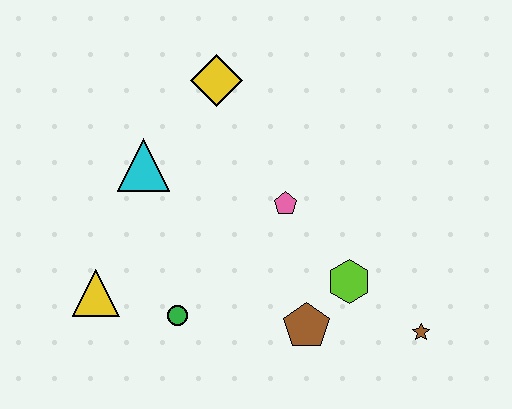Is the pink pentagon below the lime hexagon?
No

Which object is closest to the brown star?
The lime hexagon is closest to the brown star.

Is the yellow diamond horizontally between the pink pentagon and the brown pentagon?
No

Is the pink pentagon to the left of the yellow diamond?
No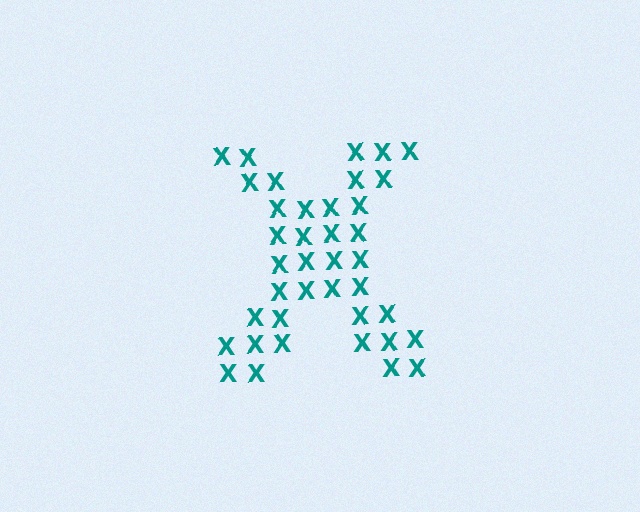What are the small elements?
The small elements are letter X's.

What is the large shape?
The large shape is the letter X.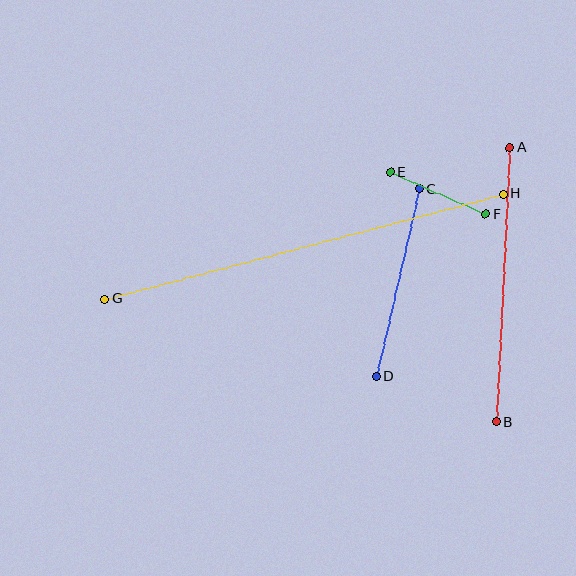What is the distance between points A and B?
The distance is approximately 275 pixels.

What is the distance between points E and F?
The distance is approximately 104 pixels.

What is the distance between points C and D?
The distance is approximately 192 pixels.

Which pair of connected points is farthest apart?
Points G and H are farthest apart.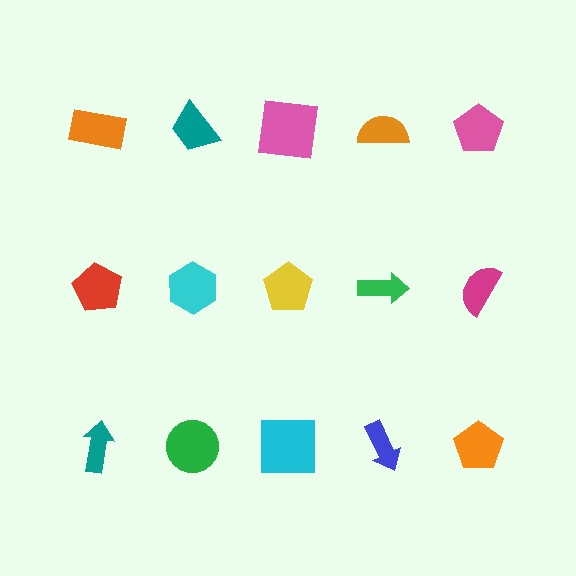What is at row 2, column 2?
A cyan hexagon.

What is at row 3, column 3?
A cyan square.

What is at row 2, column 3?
A yellow pentagon.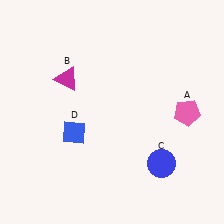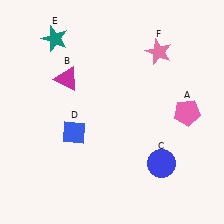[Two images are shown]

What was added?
A teal star (E), a pink star (F) were added in Image 2.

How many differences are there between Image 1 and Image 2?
There are 2 differences between the two images.